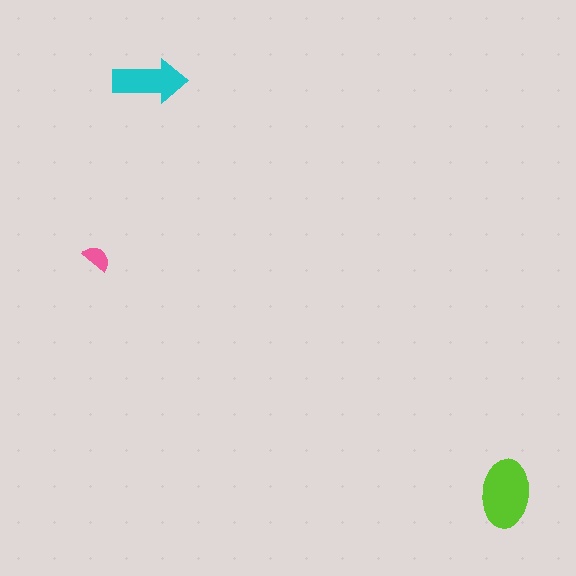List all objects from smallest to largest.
The pink semicircle, the cyan arrow, the lime ellipse.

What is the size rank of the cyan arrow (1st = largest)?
2nd.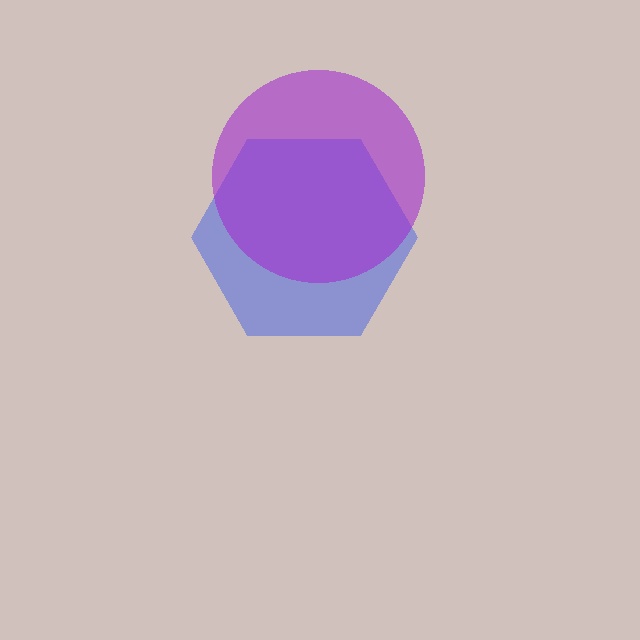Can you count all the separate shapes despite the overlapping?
Yes, there are 2 separate shapes.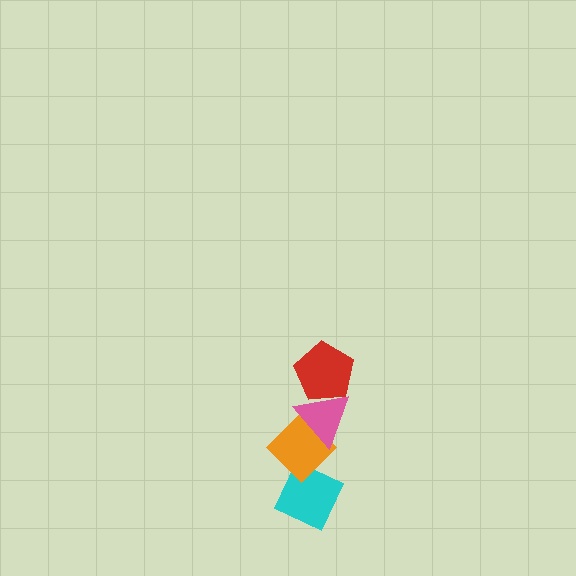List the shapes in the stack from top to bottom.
From top to bottom: the red pentagon, the pink triangle, the orange diamond, the cyan diamond.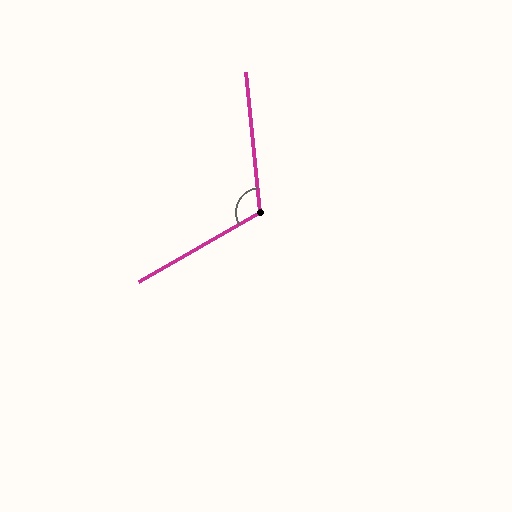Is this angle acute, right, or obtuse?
It is obtuse.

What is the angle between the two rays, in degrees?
Approximately 114 degrees.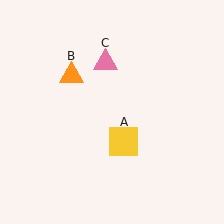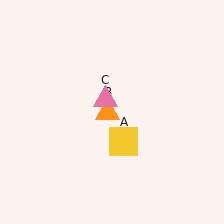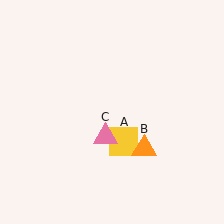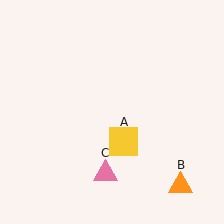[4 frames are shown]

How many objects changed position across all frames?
2 objects changed position: orange triangle (object B), pink triangle (object C).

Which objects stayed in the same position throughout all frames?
Yellow square (object A) remained stationary.